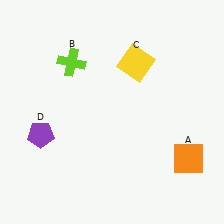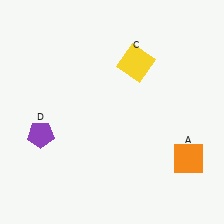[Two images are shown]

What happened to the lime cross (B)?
The lime cross (B) was removed in Image 2. It was in the top-left area of Image 1.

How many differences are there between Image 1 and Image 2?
There is 1 difference between the two images.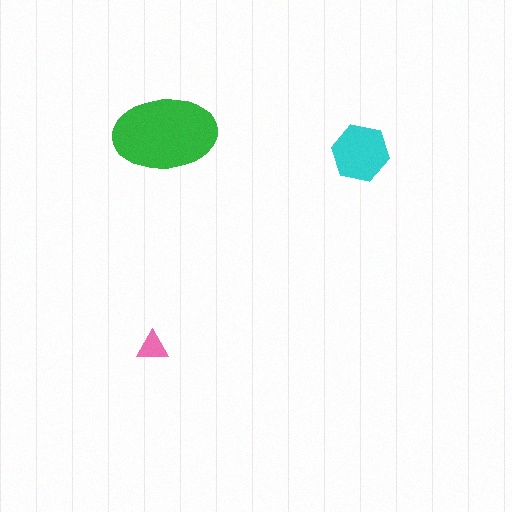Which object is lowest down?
The pink triangle is bottommost.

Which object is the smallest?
The pink triangle.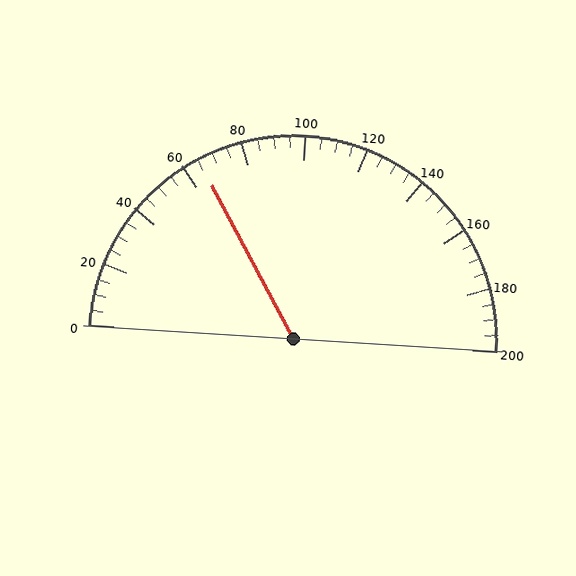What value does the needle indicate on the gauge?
The needle indicates approximately 65.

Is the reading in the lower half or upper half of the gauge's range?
The reading is in the lower half of the range (0 to 200).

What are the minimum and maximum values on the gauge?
The gauge ranges from 0 to 200.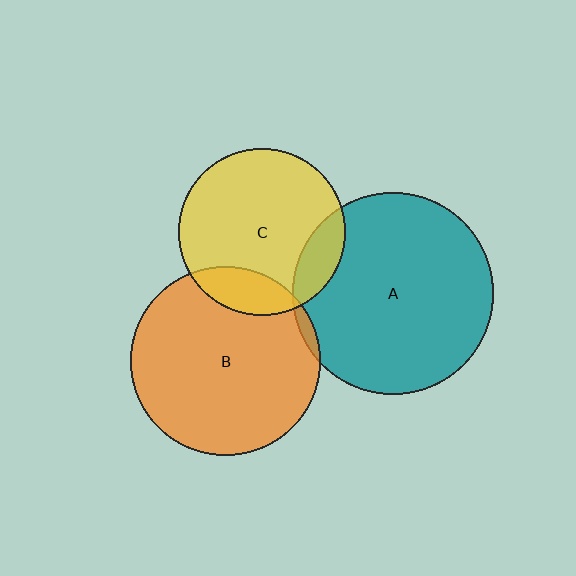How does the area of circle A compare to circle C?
Approximately 1.5 times.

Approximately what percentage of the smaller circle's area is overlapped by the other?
Approximately 5%.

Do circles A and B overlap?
Yes.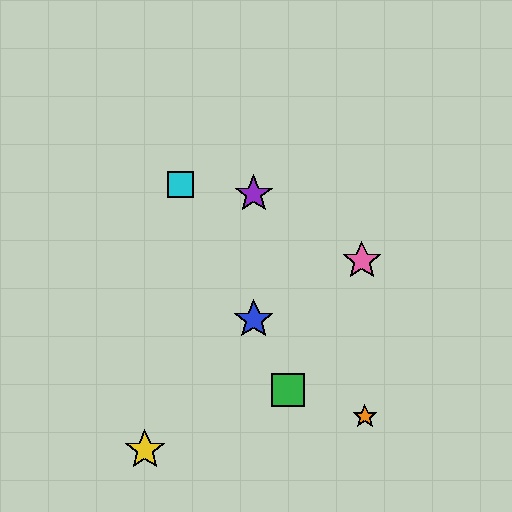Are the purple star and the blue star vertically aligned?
Yes, both are at x≈254.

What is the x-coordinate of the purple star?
The purple star is at x≈254.